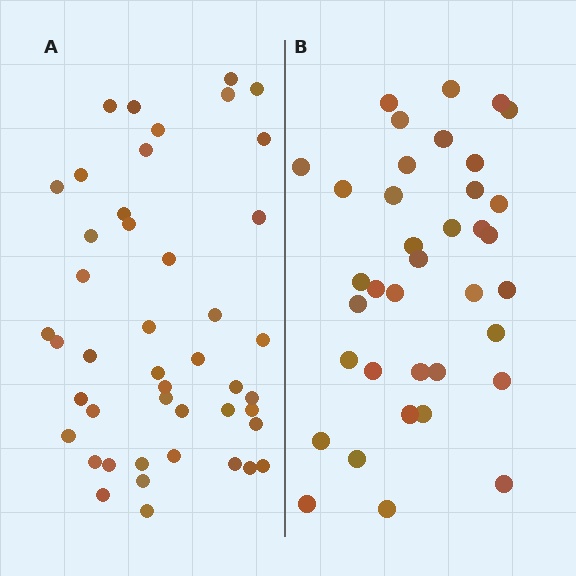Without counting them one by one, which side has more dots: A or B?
Region A (the left region) has more dots.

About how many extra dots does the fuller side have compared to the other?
Region A has roughly 8 or so more dots than region B.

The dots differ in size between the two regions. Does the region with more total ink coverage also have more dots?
No. Region B has more total ink coverage because its dots are larger, but region A actually contains more individual dots. Total area can be misleading — the number of items is what matters here.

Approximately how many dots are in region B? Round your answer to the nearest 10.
About 40 dots. (The exact count is 37, which rounds to 40.)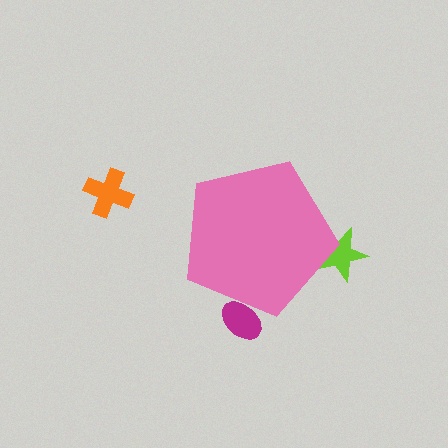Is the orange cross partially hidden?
No, the orange cross is fully visible.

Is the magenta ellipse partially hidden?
Yes, the magenta ellipse is partially hidden behind the pink pentagon.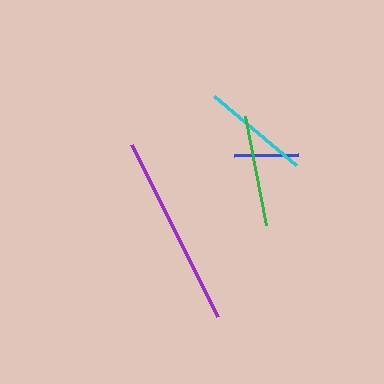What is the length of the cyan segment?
The cyan segment is approximately 107 pixels long.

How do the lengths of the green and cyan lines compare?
The green and cyan lines are approximately the same length.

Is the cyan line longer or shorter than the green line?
The green line is longer than the cyan line.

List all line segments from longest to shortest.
From longest to shortest: purple, green, cyan, blue.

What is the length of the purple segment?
The purple segment is approximately 192 pixels long.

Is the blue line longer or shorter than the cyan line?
The cyan line is longer than the blue line.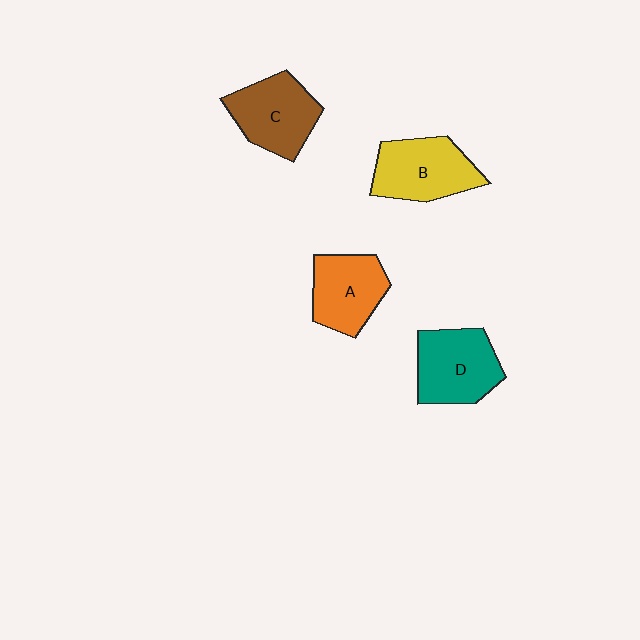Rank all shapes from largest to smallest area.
From largest to smallest: B (yellow), D (teal), C (brown), A (orange).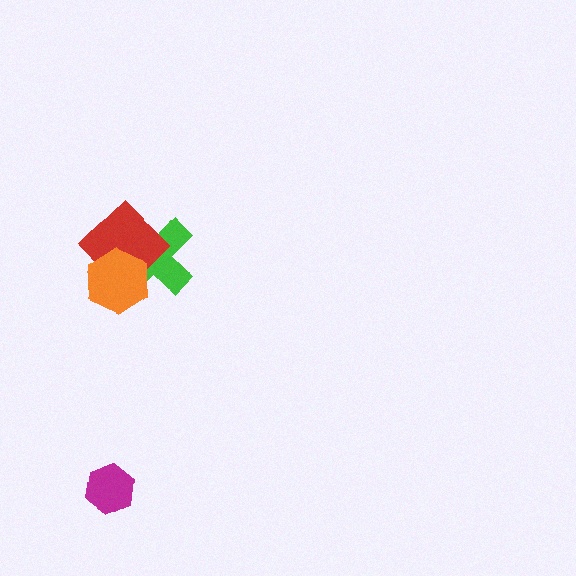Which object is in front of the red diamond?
The orange hexagon is in front of the red diamond.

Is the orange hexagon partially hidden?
No, no other shape covers it.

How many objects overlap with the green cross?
2 objects overlap with the green cross.